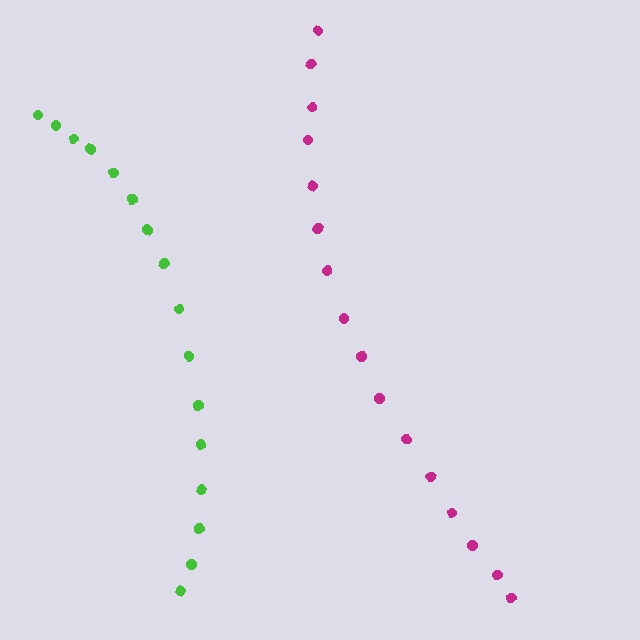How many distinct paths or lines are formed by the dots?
There are 2 distinct paths.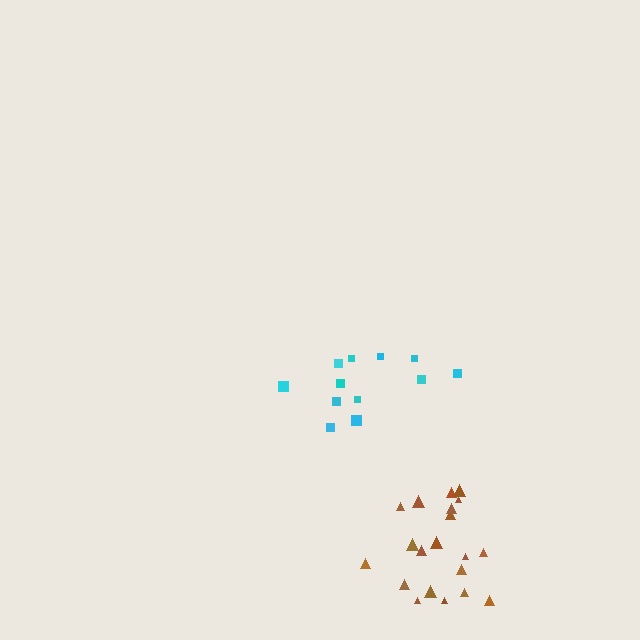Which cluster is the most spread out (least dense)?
Cyan.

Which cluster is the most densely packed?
Brown.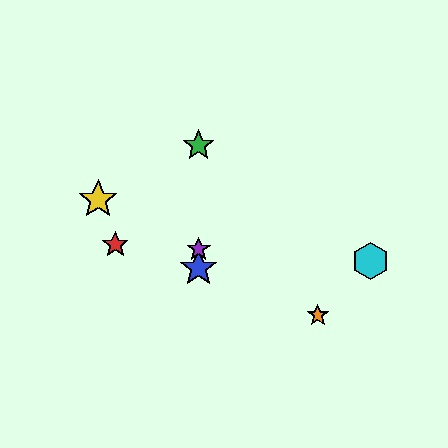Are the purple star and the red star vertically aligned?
No, the purple star is at x≈199 and the red star is at x≈115.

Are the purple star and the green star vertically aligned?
Yes, both are at x≈199.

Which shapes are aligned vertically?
The blue star, the green star, the purple star are aligned vertically.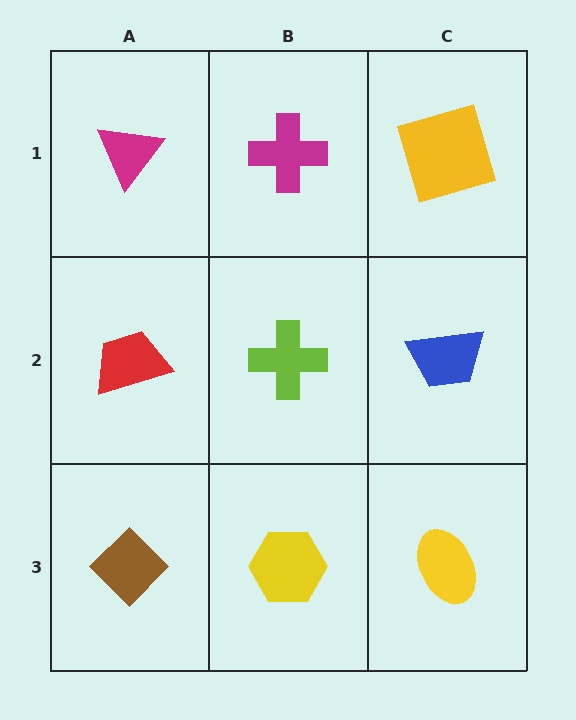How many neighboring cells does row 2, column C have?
3.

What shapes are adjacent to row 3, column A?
A red trapezoid (row 2, column A), a yellow hexagon (row 3, column B).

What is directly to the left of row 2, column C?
A lime cross.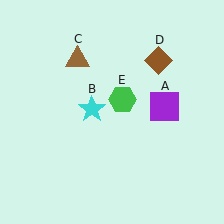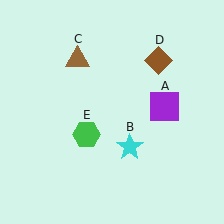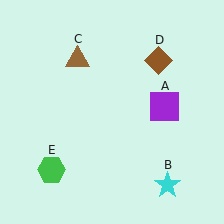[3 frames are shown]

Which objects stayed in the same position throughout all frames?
Purple square (object A) and brown triangle (object C) and brown diamond (object D) remained stationary.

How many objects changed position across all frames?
2 objects changed position: cyan star (object B), green hexagon (object E).